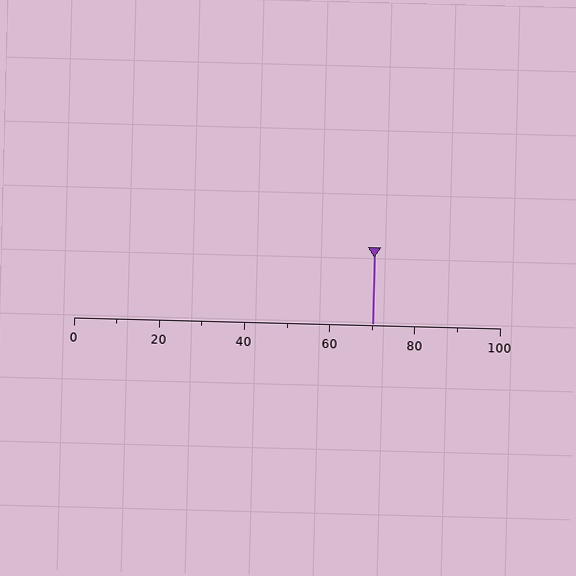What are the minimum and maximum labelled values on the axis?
The axis runs from 0 to 100.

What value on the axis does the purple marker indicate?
The marker indicates approximately 70.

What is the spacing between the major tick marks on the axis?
The major ticks are spaced 20 apart.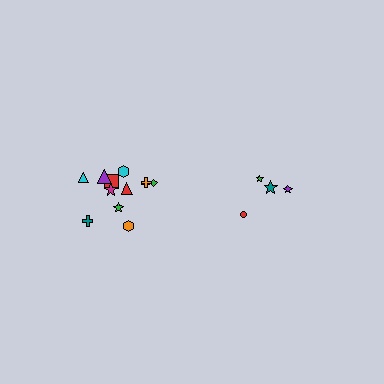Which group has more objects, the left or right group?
The left group.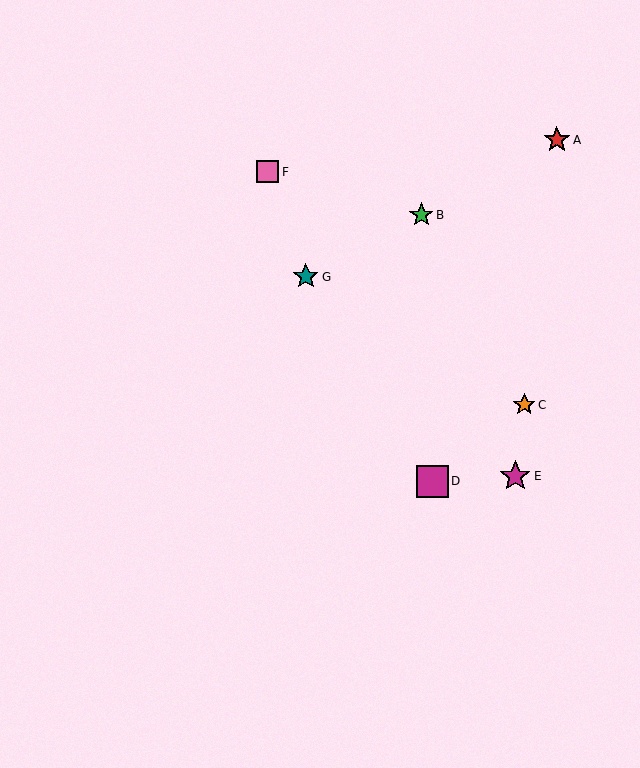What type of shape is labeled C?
Shape C is an orange star.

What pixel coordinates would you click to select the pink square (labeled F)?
Click at (268, 172) to select the pink square F.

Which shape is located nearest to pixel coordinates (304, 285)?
The teal star (labeled G) at (306, 277) is nearest to that location.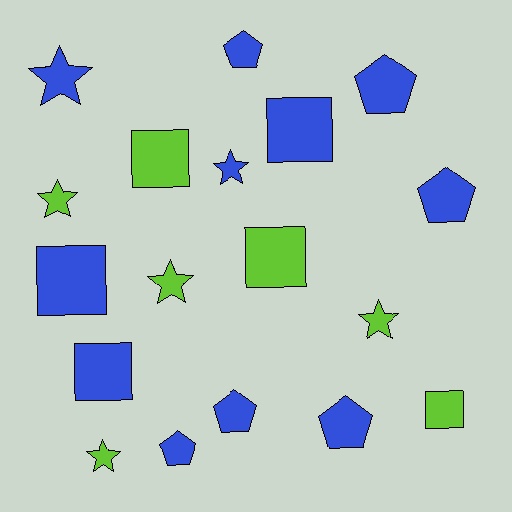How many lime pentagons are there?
There are no lime pentagons.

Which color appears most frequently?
Blue, with 11 objects.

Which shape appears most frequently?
Pentagon, with 6 objects.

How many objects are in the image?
There are 18 objects.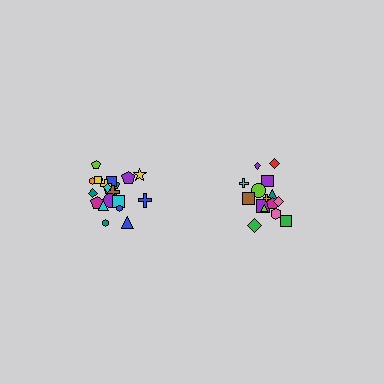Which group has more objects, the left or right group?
The left group.